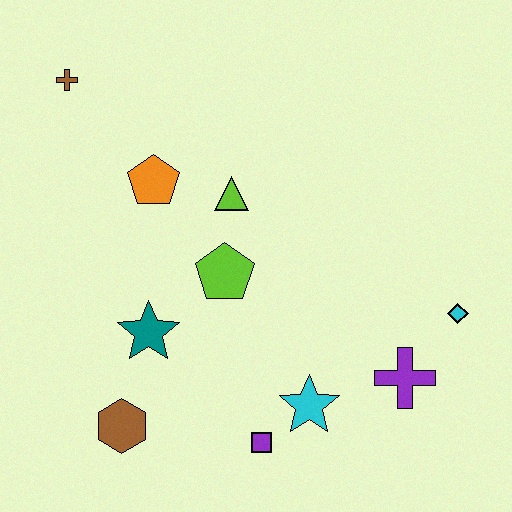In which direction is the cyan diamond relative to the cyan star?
The cyan diamond is to the right of the cyan star.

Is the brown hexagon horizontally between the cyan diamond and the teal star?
No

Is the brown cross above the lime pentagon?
Yes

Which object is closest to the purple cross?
The cyan diamond is closest to the purple cross.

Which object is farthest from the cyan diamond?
The brown cross is farthest from the cyan diamond.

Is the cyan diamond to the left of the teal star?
No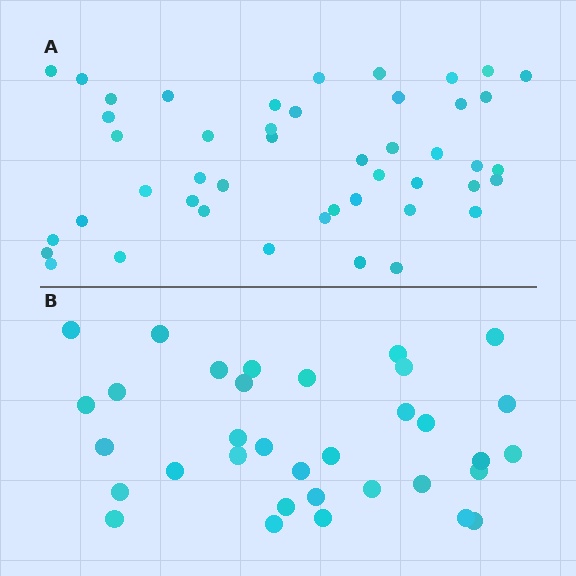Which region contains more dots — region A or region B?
Region A (the top region) has more dots.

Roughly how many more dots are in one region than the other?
Region A has roughly 12 or so more dots than region B.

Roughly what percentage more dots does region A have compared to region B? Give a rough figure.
About 35% more.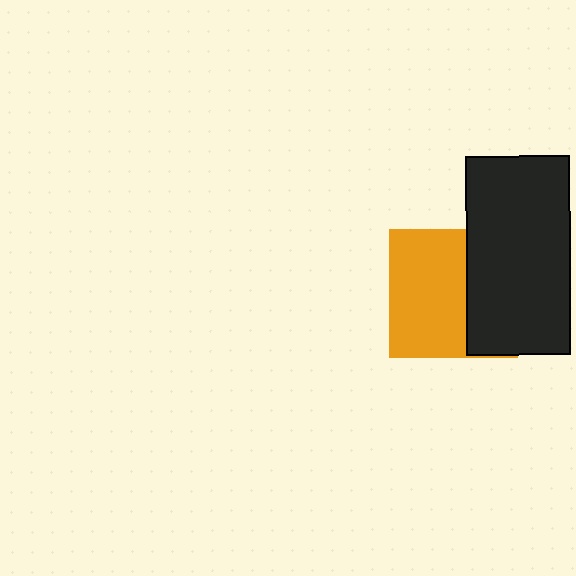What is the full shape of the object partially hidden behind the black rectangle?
The partially hidden object is an orange square.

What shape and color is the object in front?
The object in front is a black rectangle.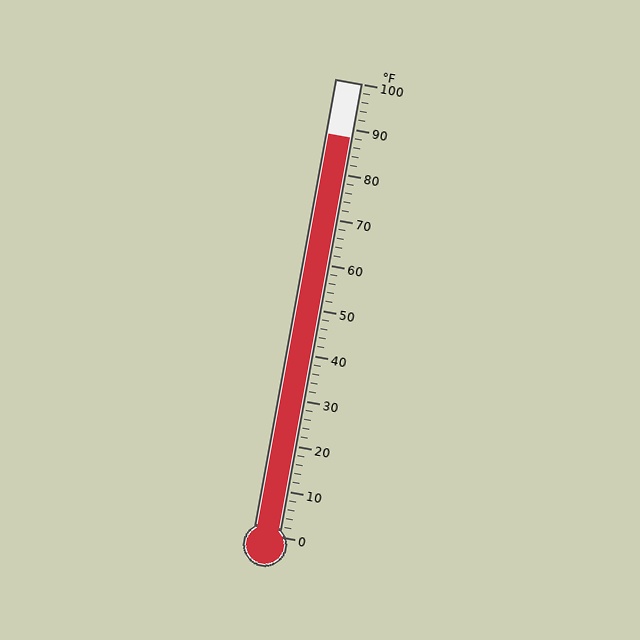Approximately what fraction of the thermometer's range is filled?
The thermometer is filled to approximately 90% of its range.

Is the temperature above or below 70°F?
The temperature is above 70°F.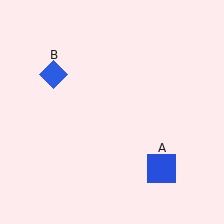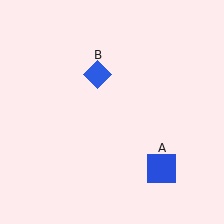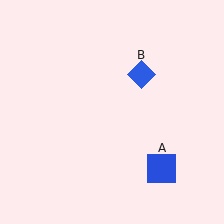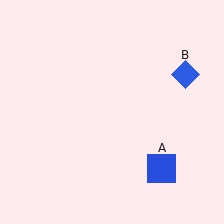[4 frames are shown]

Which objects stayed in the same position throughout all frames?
Blue square (object A) remained stationary.